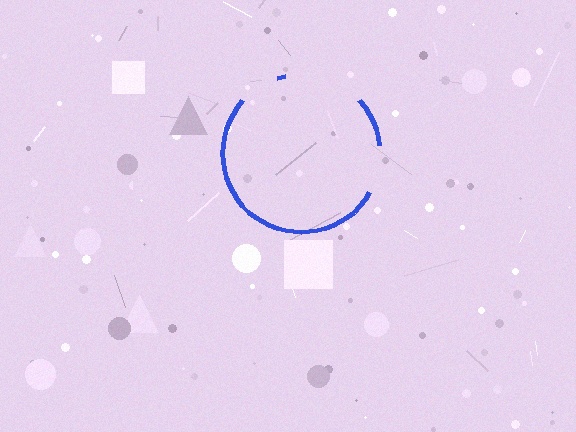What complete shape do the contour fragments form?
The contour fragments form a circle.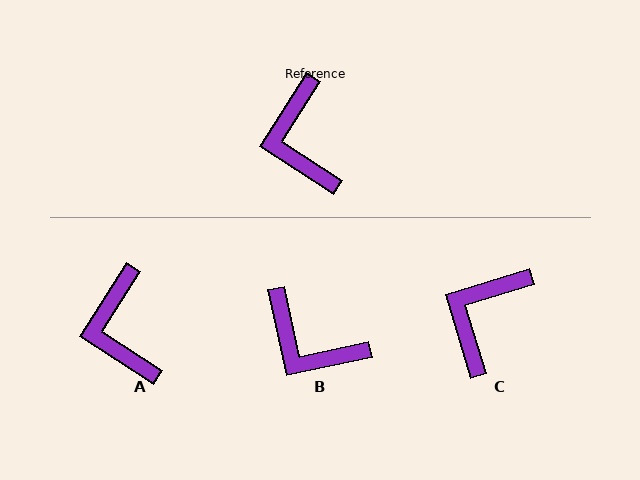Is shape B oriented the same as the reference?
No, it is off by about 45 degrees.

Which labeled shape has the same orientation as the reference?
A.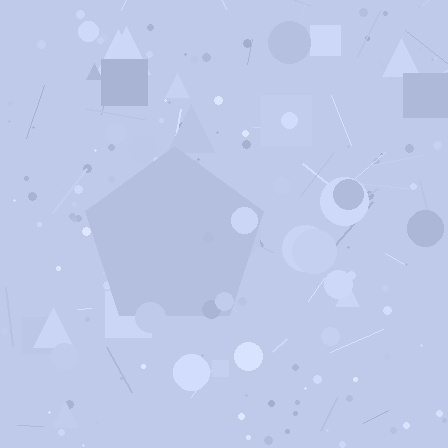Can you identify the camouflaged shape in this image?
The camouflaged shape is a pentagon.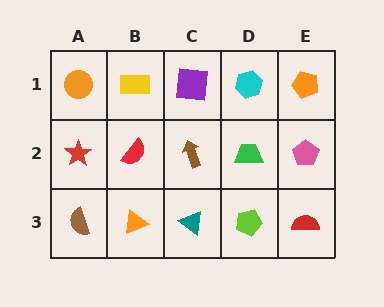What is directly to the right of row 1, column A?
A yellow rectangle.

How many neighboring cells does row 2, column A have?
3.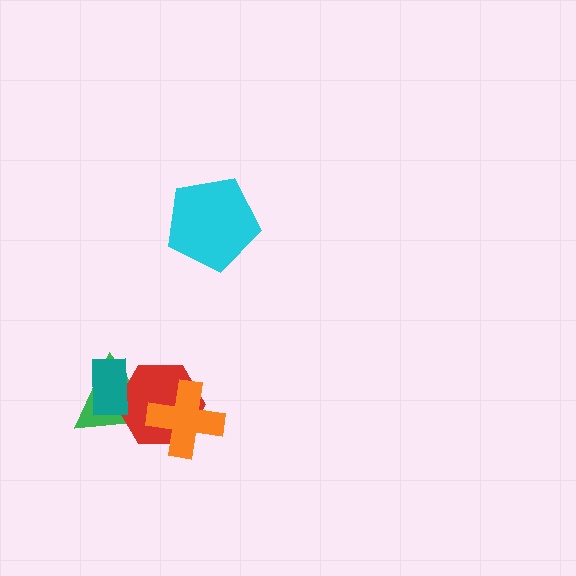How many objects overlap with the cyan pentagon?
0 objects overlap with the cyan pentagon.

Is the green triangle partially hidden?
Yes, it is partially covered by another shape.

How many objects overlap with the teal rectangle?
2 objects overlap with the teal rectangle.